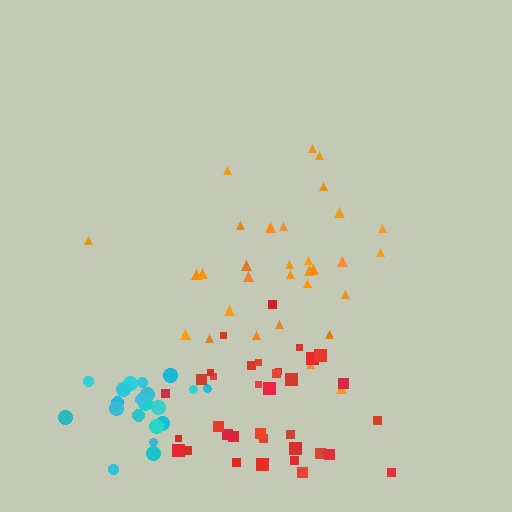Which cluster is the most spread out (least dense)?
Orange.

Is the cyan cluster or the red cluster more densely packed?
Cyan.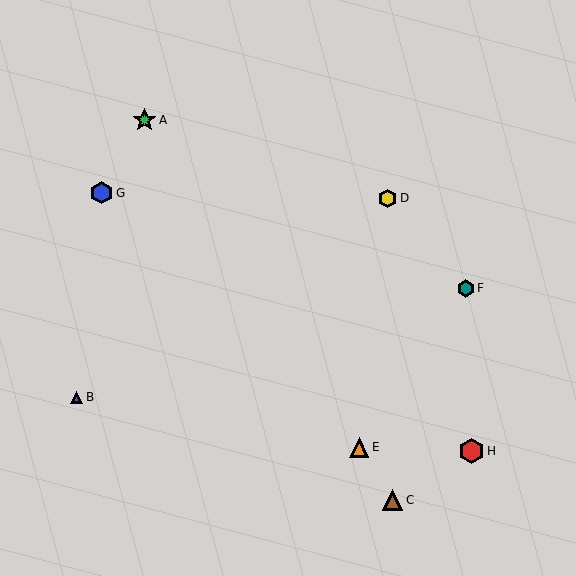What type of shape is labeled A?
Shape A is a green star.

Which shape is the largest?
The red hexagon (labeled H) is the largest.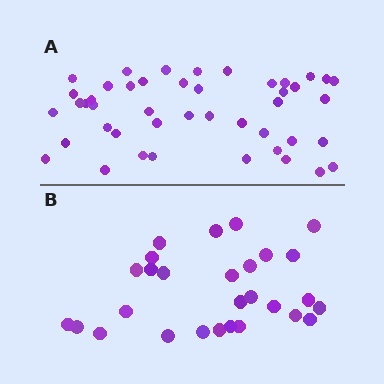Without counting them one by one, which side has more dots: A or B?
Region A (the top region) has more dots.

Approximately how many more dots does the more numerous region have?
Region A has approximately 15 more dots than region B.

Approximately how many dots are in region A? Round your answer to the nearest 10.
About 40 dots. (The exact count is 45, which rounds to 40.)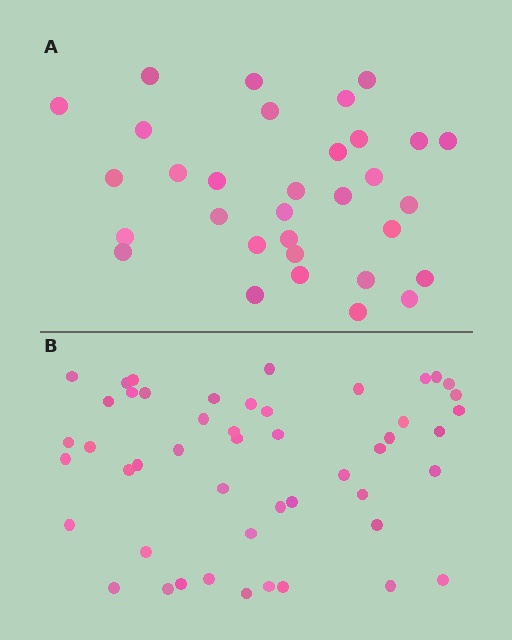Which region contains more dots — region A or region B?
Region B (the bottom region) has more dots.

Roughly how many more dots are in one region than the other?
Region B has approximately 15 more dots than region A.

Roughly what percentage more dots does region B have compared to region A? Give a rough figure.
About 55% more.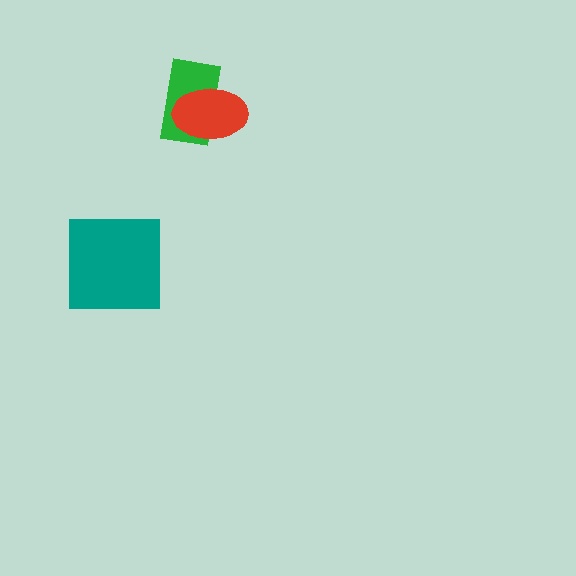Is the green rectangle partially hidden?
Yes, it is partially covered by another shape.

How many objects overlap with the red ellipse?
1 object overlaps with the red ellipse.